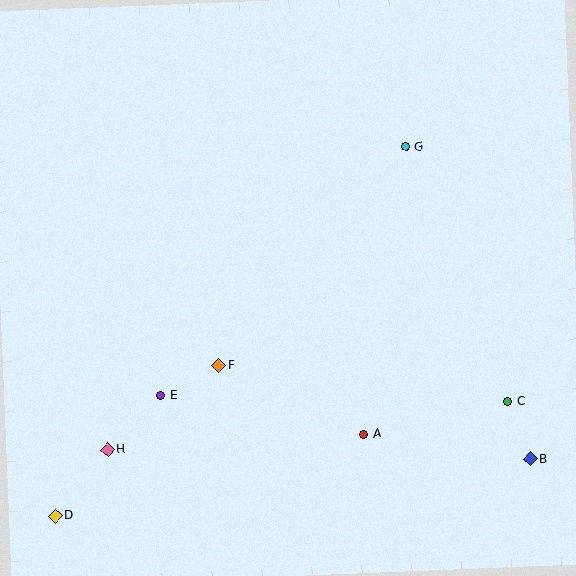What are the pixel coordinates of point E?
Point E is at (161, 396).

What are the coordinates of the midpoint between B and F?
The midpoint between B and F is at (375, 412).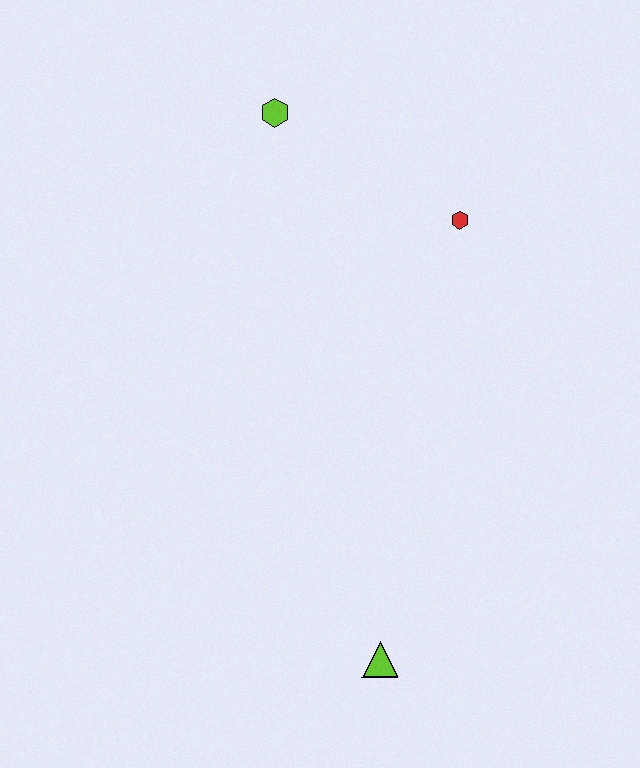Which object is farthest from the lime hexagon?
The lime triangle is farthest from the lime hexagon.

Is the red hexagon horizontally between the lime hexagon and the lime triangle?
No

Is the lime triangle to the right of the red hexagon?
No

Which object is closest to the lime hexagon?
The red hexagon is closest to the lime hexagon.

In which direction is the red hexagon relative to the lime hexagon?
The red hexagon is to the right of the lime hexagon.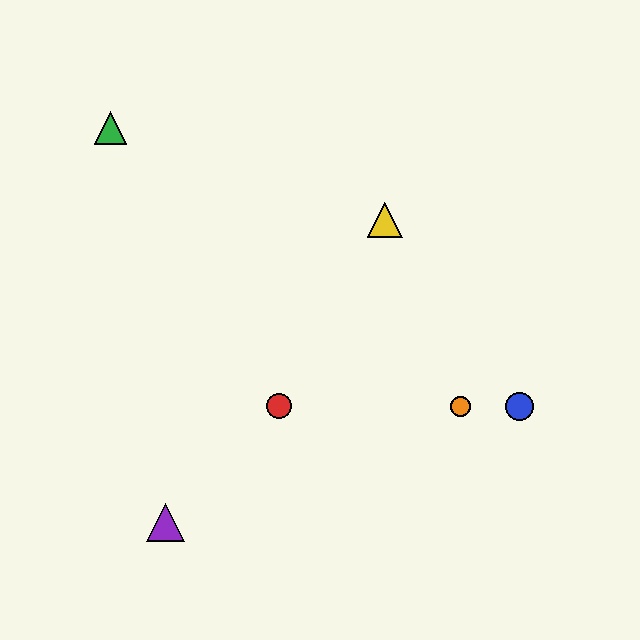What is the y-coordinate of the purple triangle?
The purple triangle is at y≈522.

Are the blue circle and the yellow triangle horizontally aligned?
No, the blue circle is at y≈406 and the yellow triangle is at y≈220.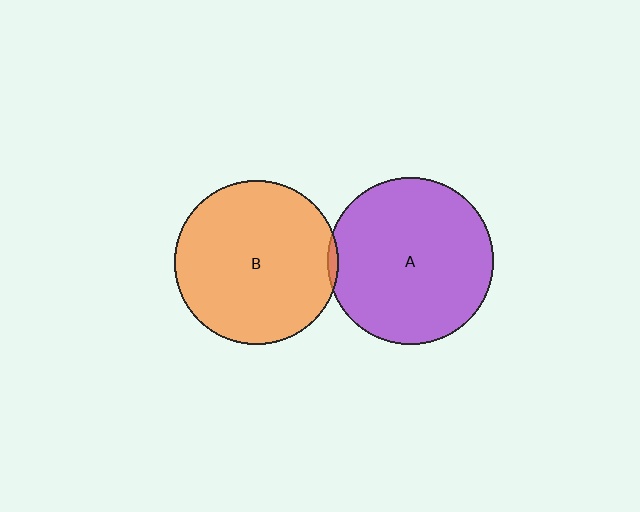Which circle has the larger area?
Circle A (purple).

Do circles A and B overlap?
Yes.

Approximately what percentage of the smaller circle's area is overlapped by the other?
Approximately 5%.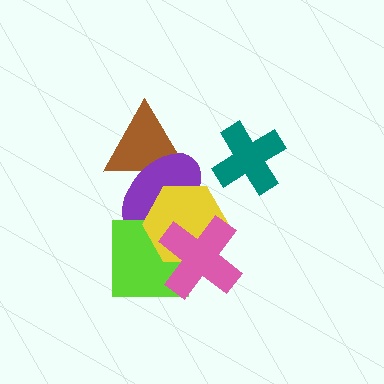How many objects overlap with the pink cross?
3 objects overlap with the pink cross.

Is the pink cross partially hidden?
No, no other shape covers it.